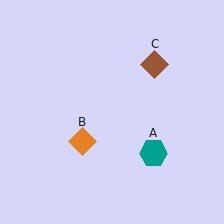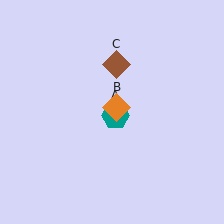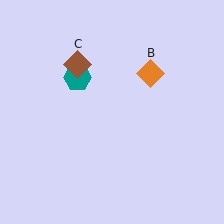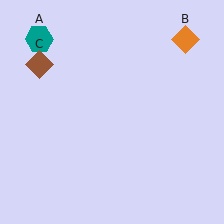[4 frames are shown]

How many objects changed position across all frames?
3 objects changed position: teal hexagon (object A), orange diamond (object B), brown diamond (object C).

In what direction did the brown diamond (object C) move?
The brown diamond (object C) moved left.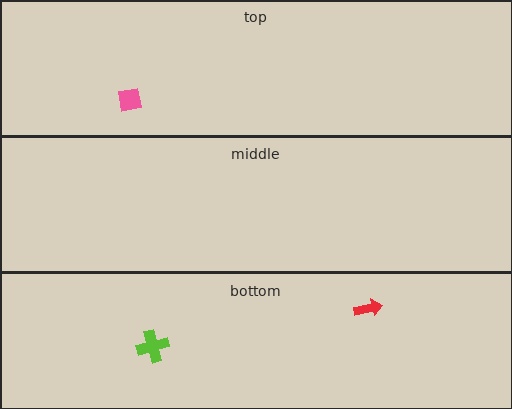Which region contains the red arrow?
The bottom region.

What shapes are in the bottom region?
The red arrow, the lime cross.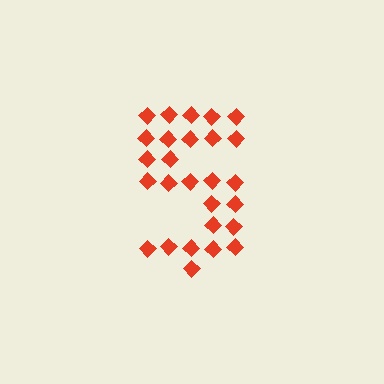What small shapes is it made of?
It is made of small diamonds.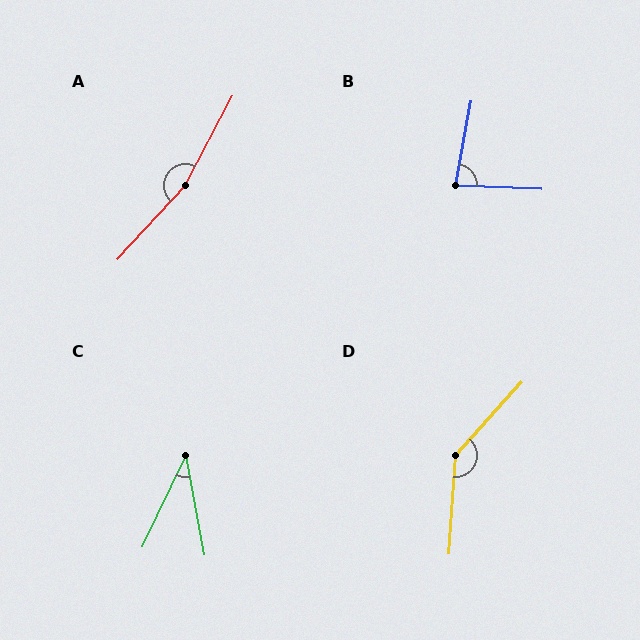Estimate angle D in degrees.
Approximately 142 degrees.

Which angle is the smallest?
C, at approximately 36 degrees.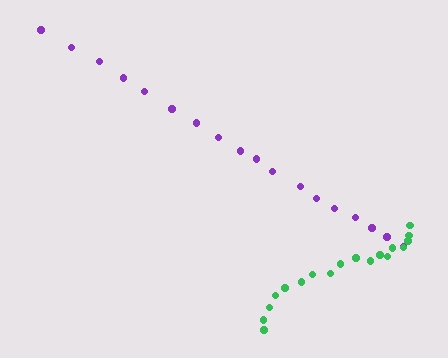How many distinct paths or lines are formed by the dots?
There are 2 distinct paths.